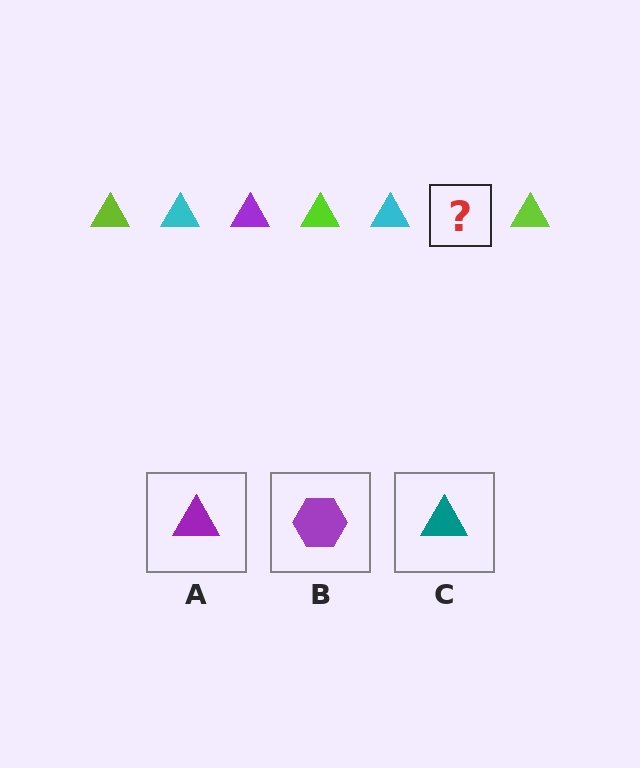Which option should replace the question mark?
Option A.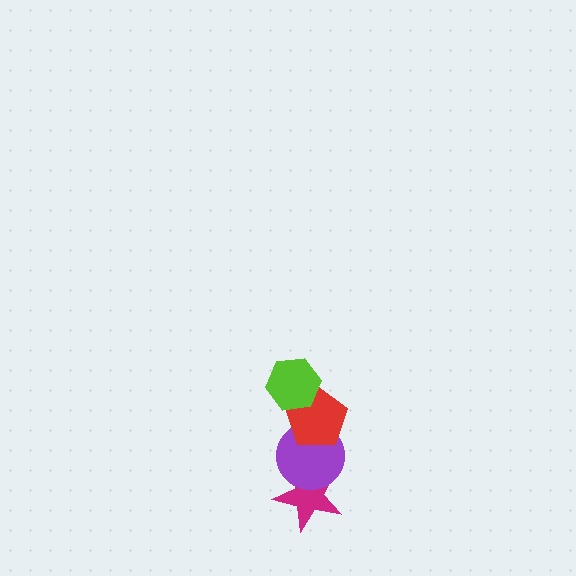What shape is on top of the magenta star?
The purple circle is on top of the magenta star.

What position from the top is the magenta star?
The magenta star is 4th from the top.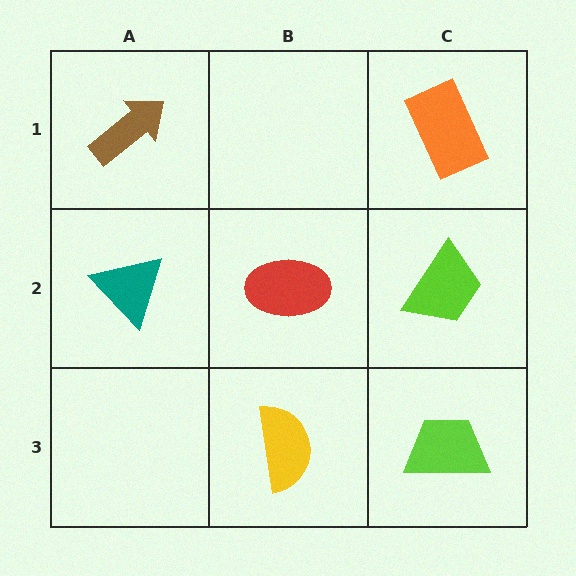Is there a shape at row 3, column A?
No, that cell is empty.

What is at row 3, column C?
A lime trapezoid.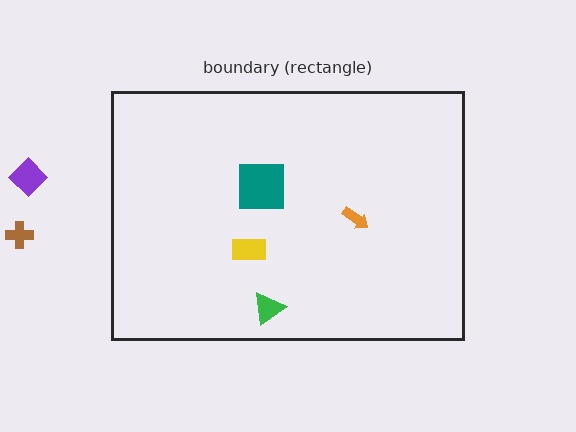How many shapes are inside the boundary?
4 inside, 2 outside.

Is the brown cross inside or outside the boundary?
Outside.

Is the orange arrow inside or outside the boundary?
Inside.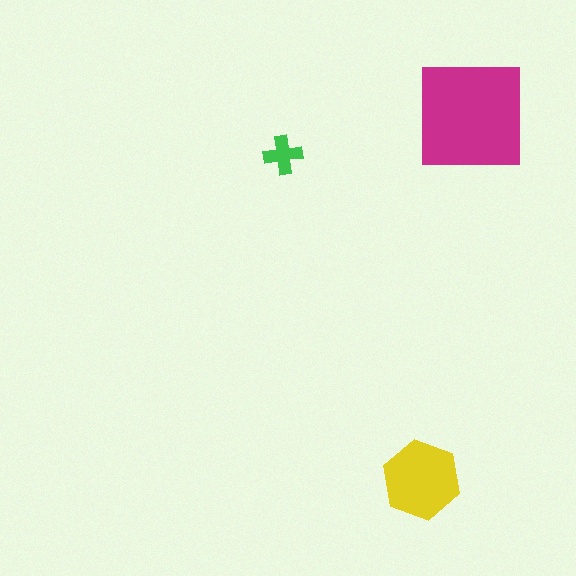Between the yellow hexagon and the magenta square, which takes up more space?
The magenta square.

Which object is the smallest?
The green cross.